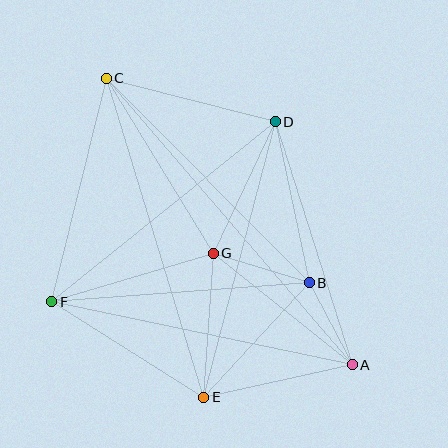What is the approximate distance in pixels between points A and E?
The distance between A and E is approximately 152 pixels.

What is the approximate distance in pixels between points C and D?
The distance between C and D is approximately 174 pixels.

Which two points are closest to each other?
Points A and B are closest to each other.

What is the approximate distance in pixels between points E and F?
The distance between E and F is approximately 179 pixels.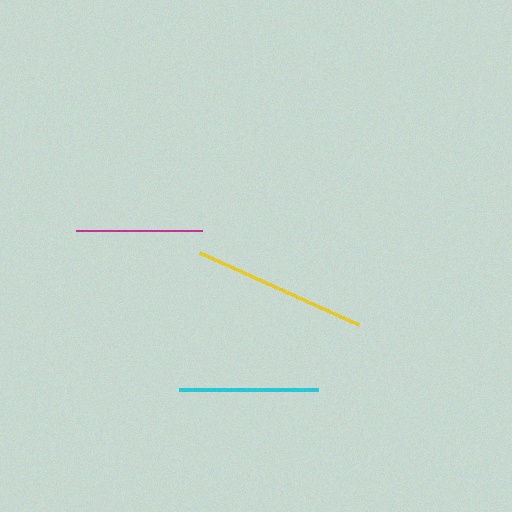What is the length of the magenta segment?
The magenta segment is approximately 126 pixels long.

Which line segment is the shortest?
The magenta line is the shortest at approximately 126 pixels.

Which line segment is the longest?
The yellow line is the longest at approximately 174 pixels.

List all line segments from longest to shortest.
From longest to shortest: yellow, cyan, magenta.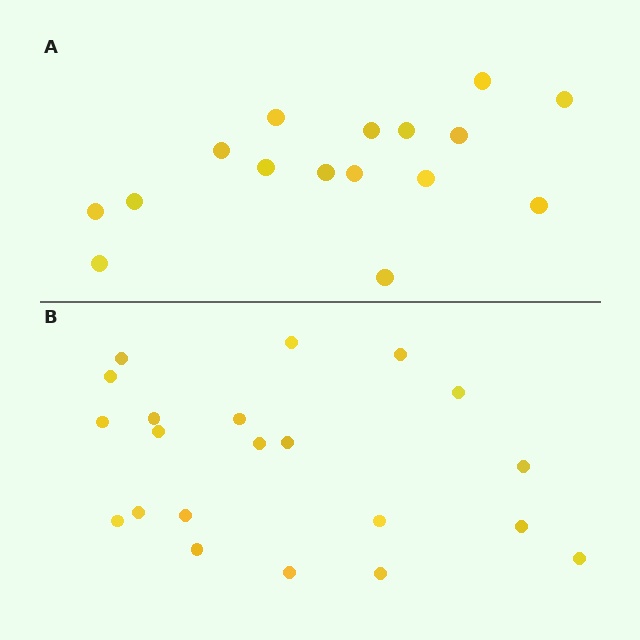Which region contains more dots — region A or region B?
Region B (the bottom region) has more dots.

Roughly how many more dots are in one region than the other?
Region B has about 5 more dots than region A.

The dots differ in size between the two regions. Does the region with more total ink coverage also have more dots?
No. Region A has more total ink coverage because its dots are larger, but region B actually contains more individual dots. Total area can be misleading — the number of items is what matters here.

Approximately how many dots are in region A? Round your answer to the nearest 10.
About 20 dots. (The exact count is 16, which rounds to 20.)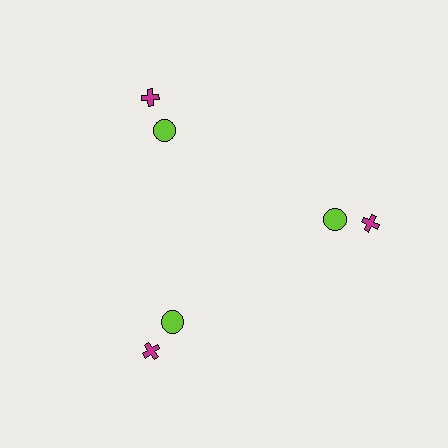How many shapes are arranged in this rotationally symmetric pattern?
There are 6 shapes, arranged in 3 groups of 2.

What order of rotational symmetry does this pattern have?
This pattern has 3-fold rotational symmetry.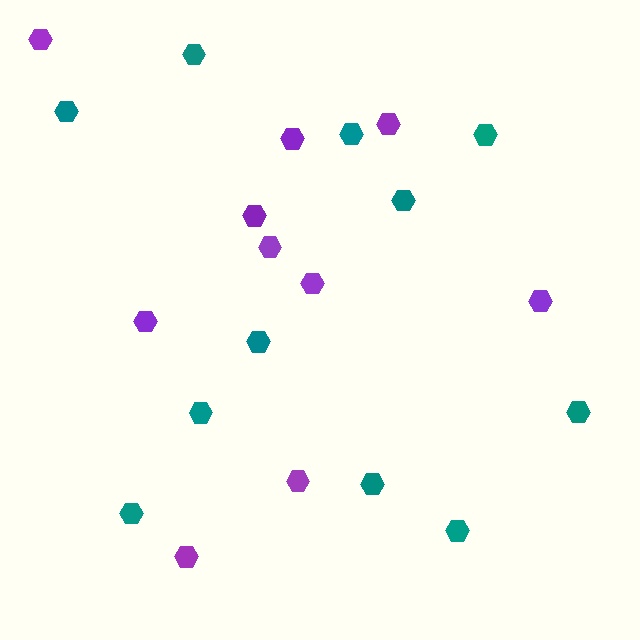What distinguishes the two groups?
There are 2 groups: one group of teal hexagons (11) and one group of purple hexagons (10).